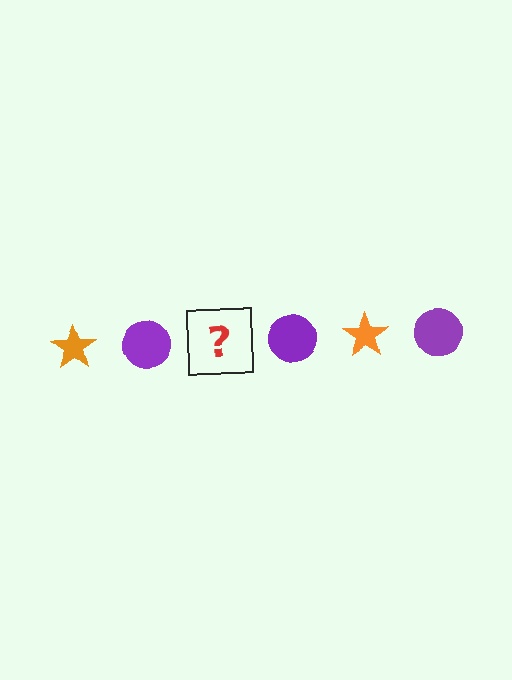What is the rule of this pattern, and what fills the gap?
The rule is that the pattern alternates between orange star and purple circle. The gap should be filled with an orange star.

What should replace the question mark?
The question mark should be replaced with an orange star.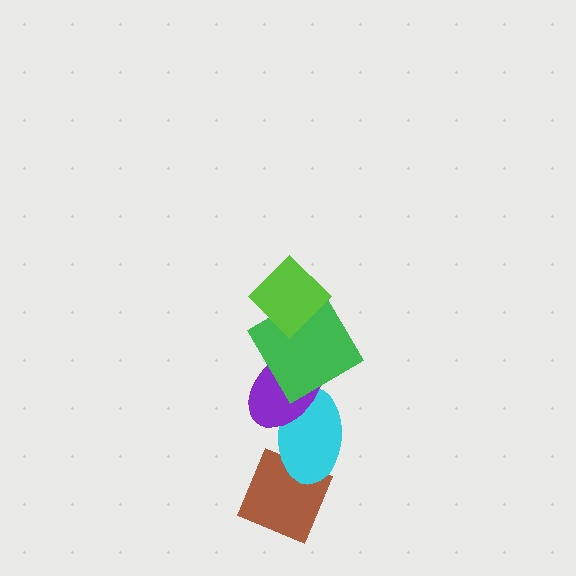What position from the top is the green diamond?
The green diamond is 2nd from the top.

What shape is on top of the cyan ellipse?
The purple ellipse is on top of the cyan ellipse.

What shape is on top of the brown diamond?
The cyan ellipse is on top of the brown diamond.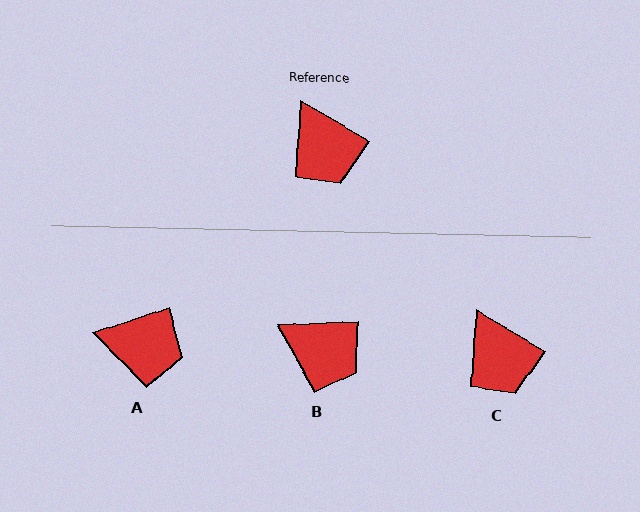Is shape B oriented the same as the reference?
No, it is off by about 33 degrees.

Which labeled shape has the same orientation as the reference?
C.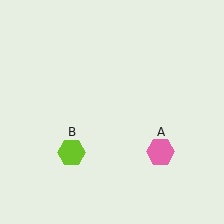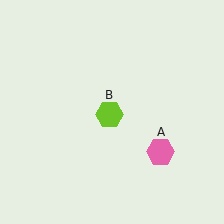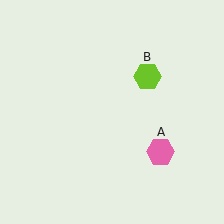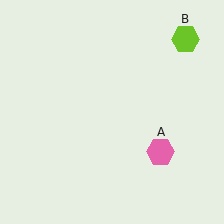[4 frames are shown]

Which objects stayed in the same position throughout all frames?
Pink hexagon (object A) remained stationary.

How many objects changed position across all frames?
1 object changed position: lime hexagon (object B).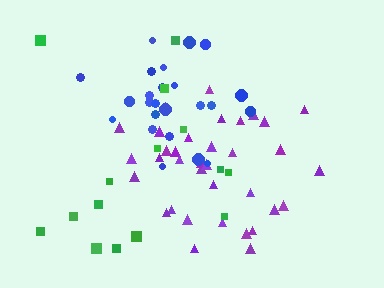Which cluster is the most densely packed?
Blue.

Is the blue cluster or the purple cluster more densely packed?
Blue.